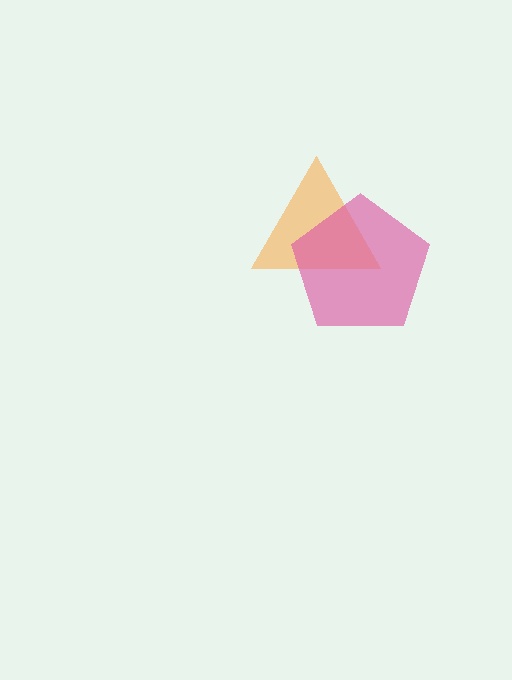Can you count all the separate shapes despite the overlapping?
Yes, there are 2 separate shapes.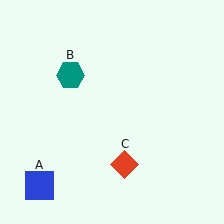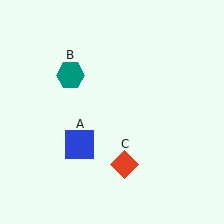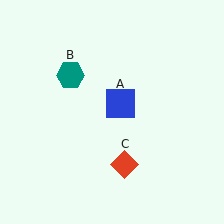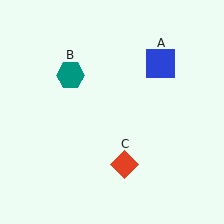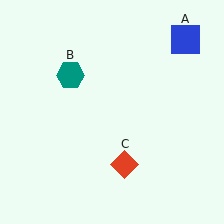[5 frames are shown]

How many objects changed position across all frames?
1 object changed position: blue square (object A).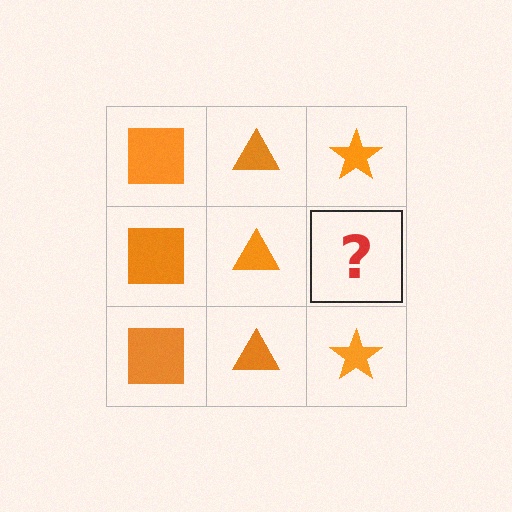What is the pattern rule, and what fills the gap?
The rule is that each column has a consistent shape. The gap should be filled with an orange star.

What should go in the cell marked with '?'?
The missing cell should contain an orange star.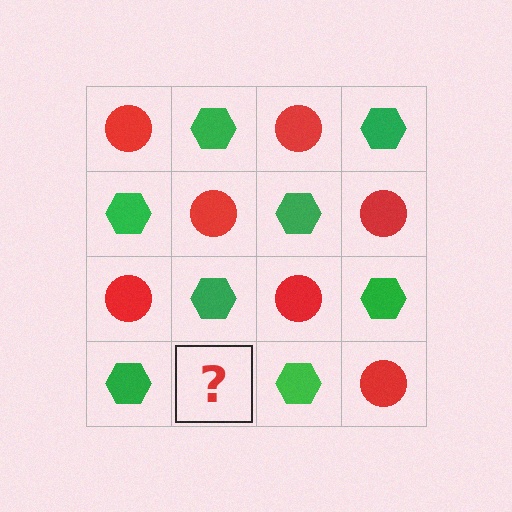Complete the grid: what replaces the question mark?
The question mark should be replaced with a red circle.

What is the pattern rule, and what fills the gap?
The rule is that it alternates red circle and green hexagon in a checkerboard pattern. The gap should be filled with a red circle.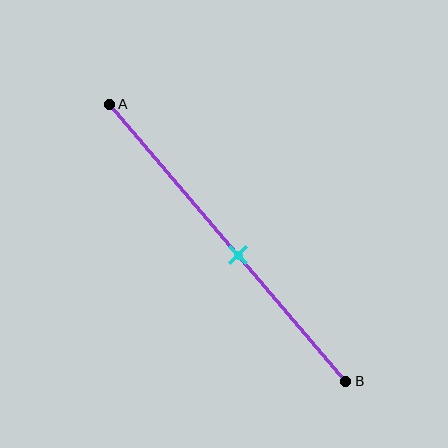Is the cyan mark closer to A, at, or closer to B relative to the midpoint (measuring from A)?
The cyan mark is closer to point B than the midpoint of segment AB.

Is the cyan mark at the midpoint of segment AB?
No, the mark is at about 55% from A, not at the 50% midpoint.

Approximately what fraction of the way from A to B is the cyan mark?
The cyan mark is approximately 55% of the way from A to B.